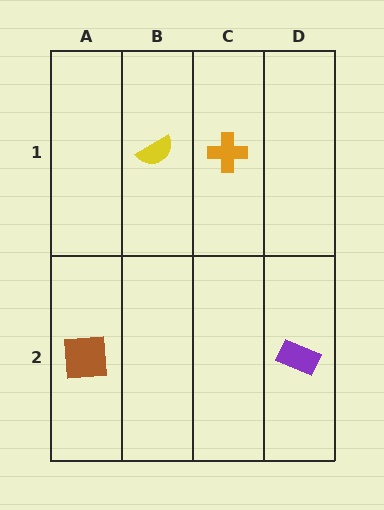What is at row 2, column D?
A purple rectangle.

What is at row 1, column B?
A yellow semicircle.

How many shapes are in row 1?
2 shapes.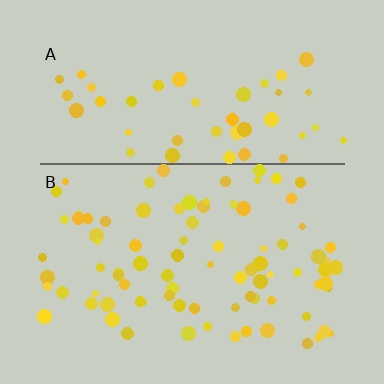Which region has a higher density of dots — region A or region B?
B (the bottom).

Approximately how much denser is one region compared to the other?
Approximately 1.8× — region B over region A.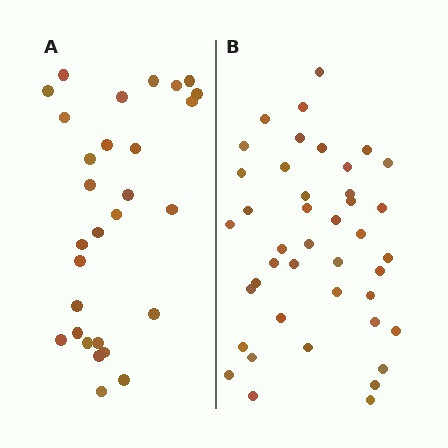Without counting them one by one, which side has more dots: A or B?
Region B (the right region) has more dots.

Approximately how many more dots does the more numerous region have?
Region B has approximately 15 more dots than region A.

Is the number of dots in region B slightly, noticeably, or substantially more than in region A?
Region B has noticeably more, but not dramatically so. The ratio is roughly 1.4 to 1.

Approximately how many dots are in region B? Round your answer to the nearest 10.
About 40 dots. (The exact count is 42, which rounds to 40.)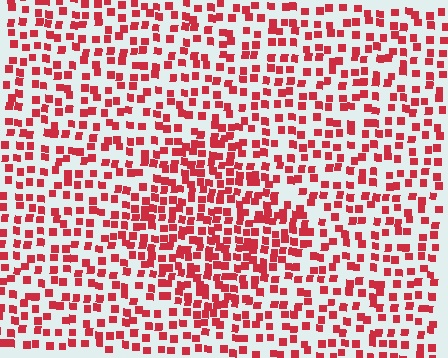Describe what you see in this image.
The image contains small red elements arranged at two different densities. A diamond-shaped region is visible where the elements are more densely packed than the surrounding area.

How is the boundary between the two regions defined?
The boundary is defined by a change in element density (approximately 1.7x ratio). All elements are the same color, size, and shape.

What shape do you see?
I see a diamond.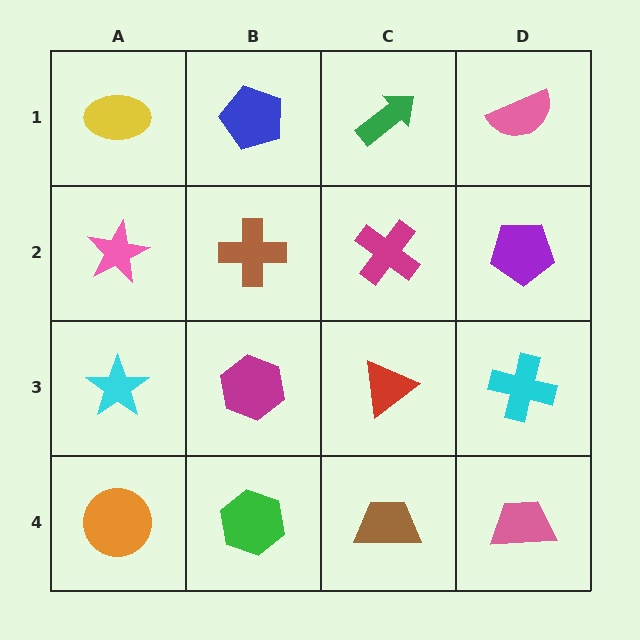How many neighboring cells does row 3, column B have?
4.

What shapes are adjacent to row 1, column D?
A purple pentagon (row 2, column D), a green arrow (row 1, column C).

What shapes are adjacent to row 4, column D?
A cyan cross (row 3, column D), a brown trapezoid (row 4, column C).